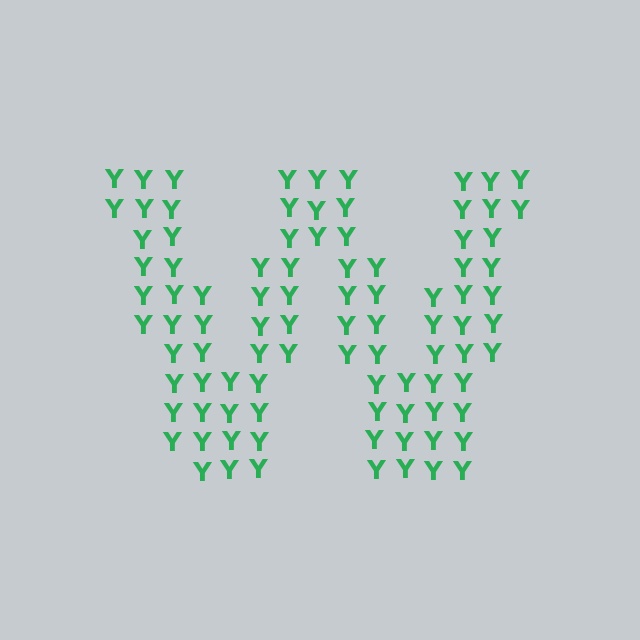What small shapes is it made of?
It is made of small letter Y's.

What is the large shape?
The large shape is the letter W.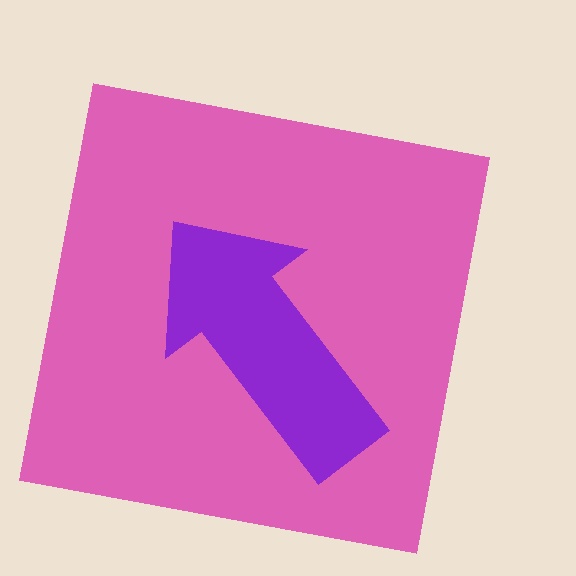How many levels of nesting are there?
2.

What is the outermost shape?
The pink square.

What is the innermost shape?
The purple arrow.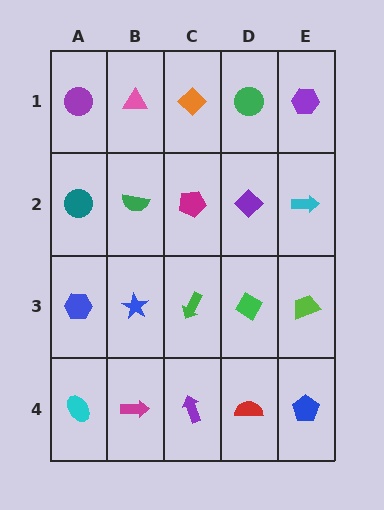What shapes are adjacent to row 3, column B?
A green semicircle (row 2, column B), a magenta arrow (row 4, column B), a blue hexagon (row 3, column A), a green arrow (row 3, column C).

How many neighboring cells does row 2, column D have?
4.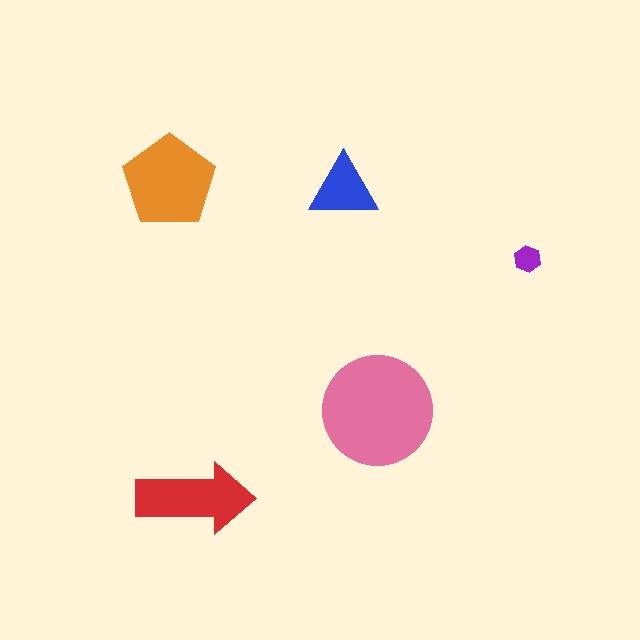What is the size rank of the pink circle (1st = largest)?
1st.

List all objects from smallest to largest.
The purple hexagon, the blue triangle, the red arrow, the orange pentagon, the pink circle.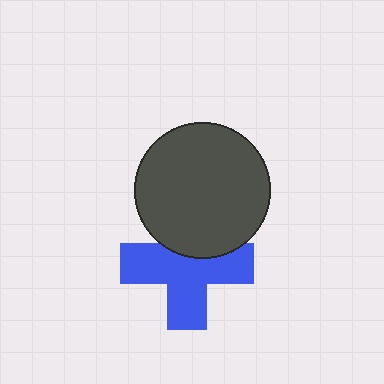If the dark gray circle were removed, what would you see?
You would see the complete blue cross.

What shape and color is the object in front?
The object in front is a dark gray circle.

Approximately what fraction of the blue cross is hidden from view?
Roughly 31% of the blue cross is hidden behind the dark gray circle.